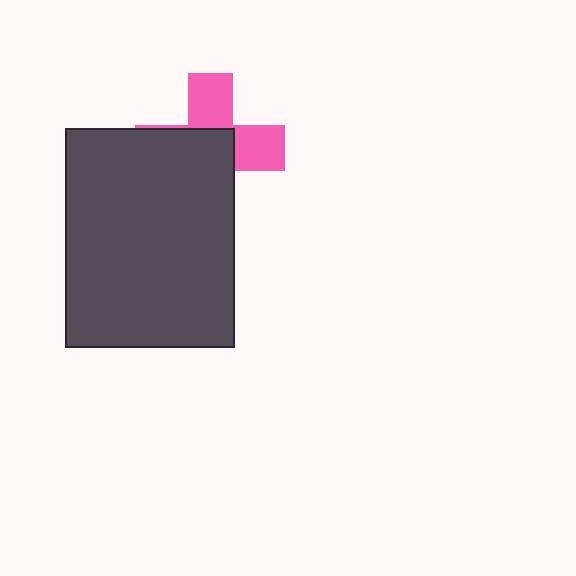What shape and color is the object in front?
The object in front is a dark gray rectangle.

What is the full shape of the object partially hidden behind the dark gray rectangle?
The partially hidden object is a pink cross.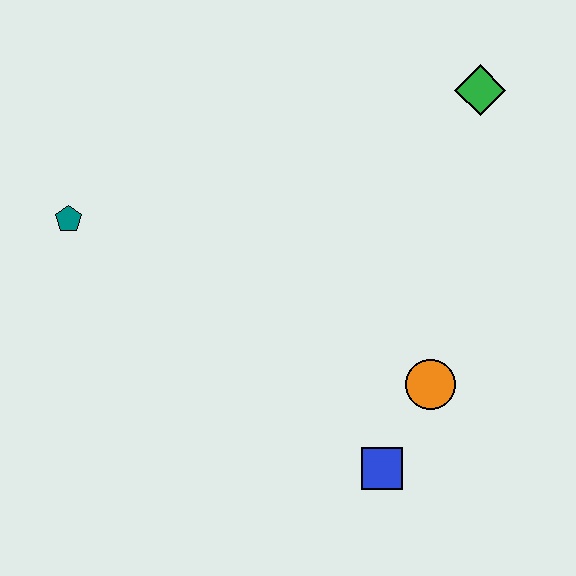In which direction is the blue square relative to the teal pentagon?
The blue square is to the right of the teal pentagon.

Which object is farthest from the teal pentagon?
The green diamond is farthest from the teal pentagon.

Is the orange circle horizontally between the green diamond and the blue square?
Yes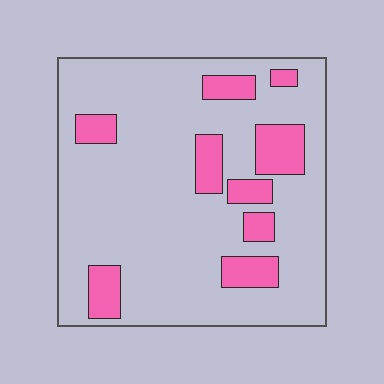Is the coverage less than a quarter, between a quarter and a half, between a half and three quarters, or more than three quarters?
Less than a quarter.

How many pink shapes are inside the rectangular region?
9.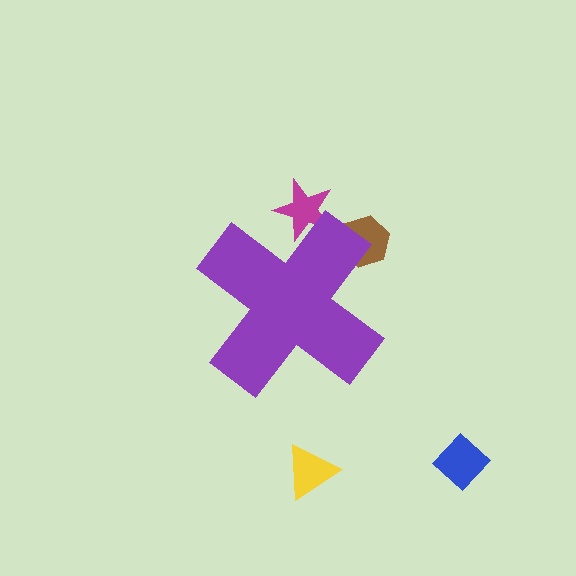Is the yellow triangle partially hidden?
No, the yellow triangle is fully visible.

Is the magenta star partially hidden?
Yes, the magenta star is partially hidden behind the purple cross.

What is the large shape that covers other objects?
A purple cross.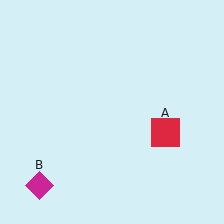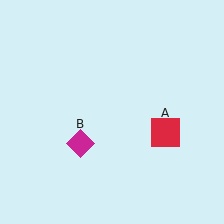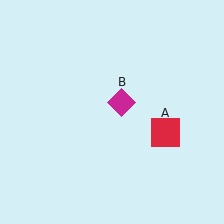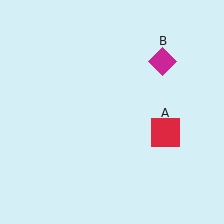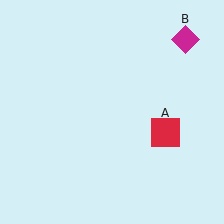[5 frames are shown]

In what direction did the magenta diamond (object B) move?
The magenta diamond (object B) moved up and to the right.